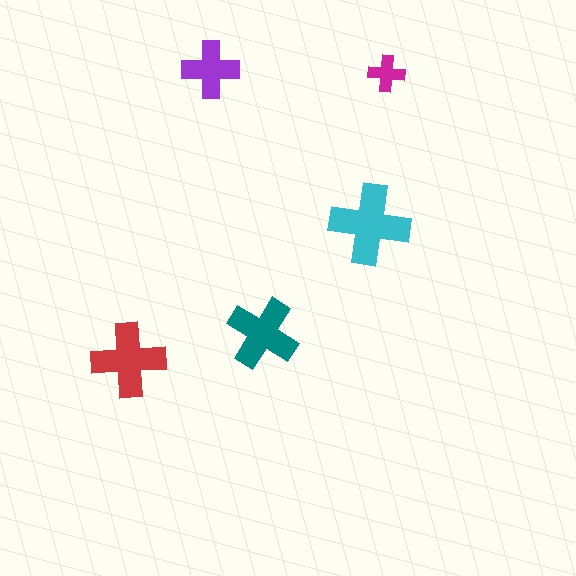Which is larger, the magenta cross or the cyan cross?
The cyan one.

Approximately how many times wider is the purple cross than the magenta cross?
About 1.5 times wider.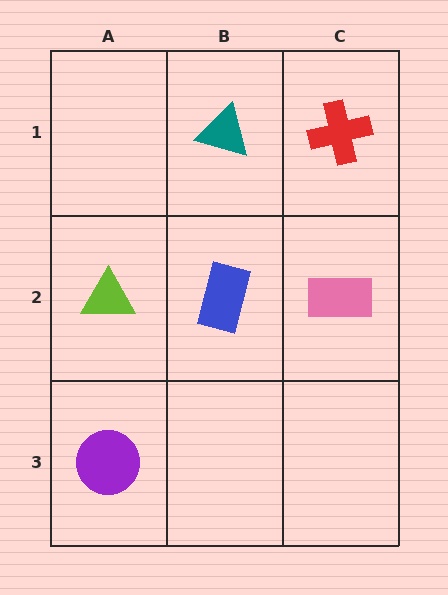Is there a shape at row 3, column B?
No, that cell is empty.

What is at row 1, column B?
A teal triangle.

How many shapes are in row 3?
1 shape.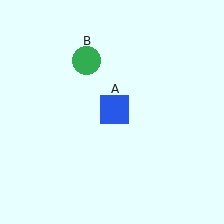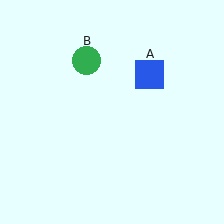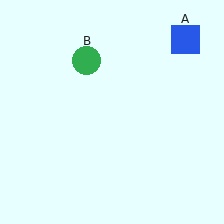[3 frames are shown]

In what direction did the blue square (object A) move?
The blue square (object A) moved up and to the right.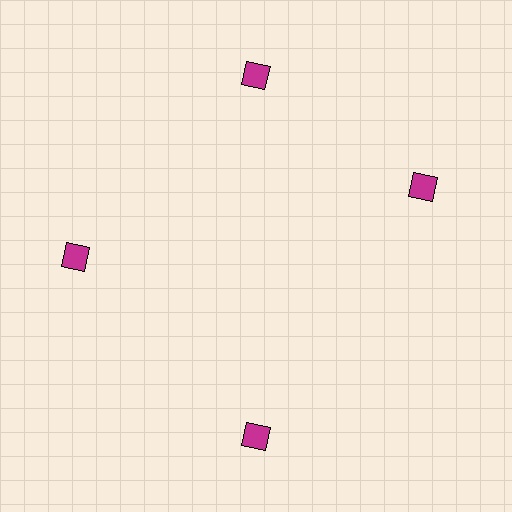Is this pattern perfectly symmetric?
No. The 4 magenta squares are arranged in a ring, but one element near the 3 o'clock position is rotated out of alignment along the ring, breaking the 4-fold rotational symmetry.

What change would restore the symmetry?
The symmetry would be restored by rotating it back into even spacing with its neighbors so that all 4 squares sit at equal angles and equal distance from the center.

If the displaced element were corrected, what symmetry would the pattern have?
It would have 4-fold rotational symmetry — the pattern would map onto itself every 90 degrees.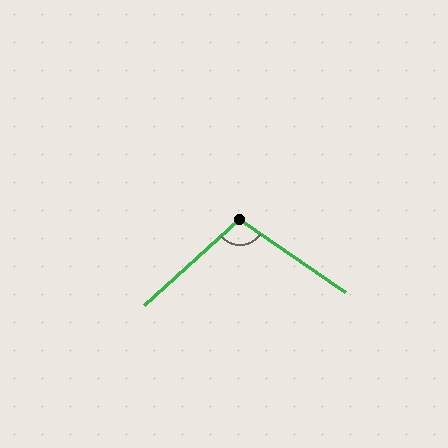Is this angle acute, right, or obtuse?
It is obtuse.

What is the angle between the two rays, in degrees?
Approximately 103 degrees.